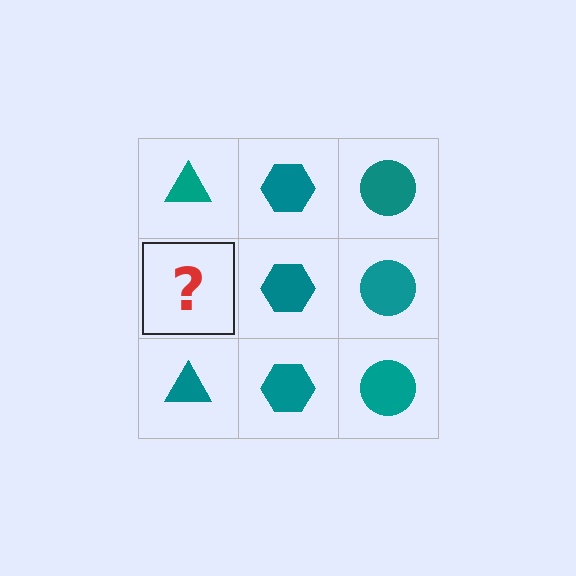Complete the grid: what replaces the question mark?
The question mark should be replaced with a teal triangle.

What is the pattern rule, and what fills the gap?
The rule is that each column has a consistent shape. The gap should be filled with a teal triangle.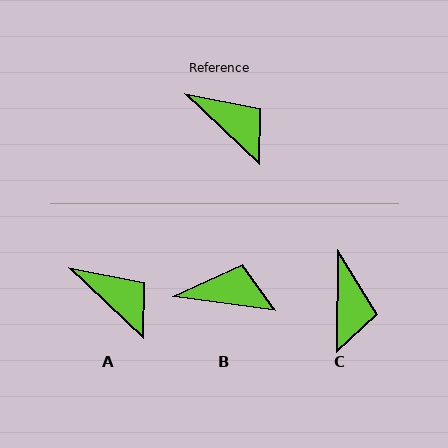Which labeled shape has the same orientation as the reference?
A.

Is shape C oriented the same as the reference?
No, it is off by about 47 degrees.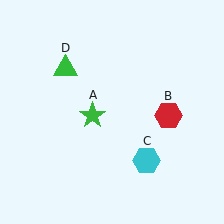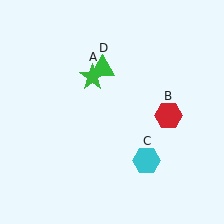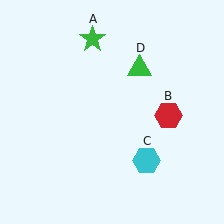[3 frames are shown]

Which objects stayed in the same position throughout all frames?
Red hexagon (object B) and cyan hexagon (object C) remained stationary.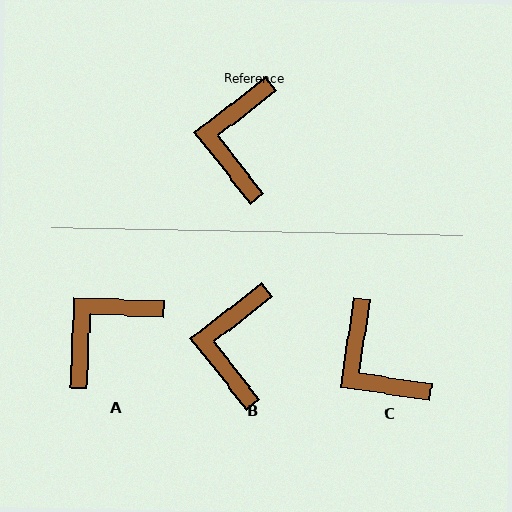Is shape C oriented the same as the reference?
No, it is off by about 43 degrees.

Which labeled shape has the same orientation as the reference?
B.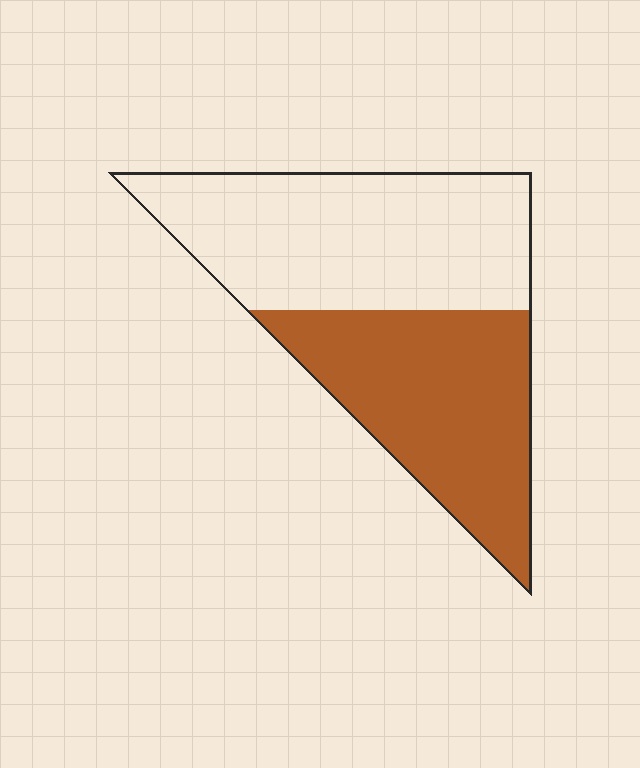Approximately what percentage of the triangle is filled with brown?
Approximately 45%.